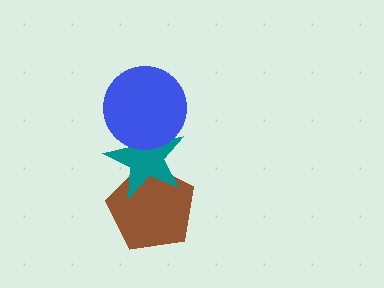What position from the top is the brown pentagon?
The brown pentagon is 3rd from the top.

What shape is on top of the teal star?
The blue circle is on top of the teal star.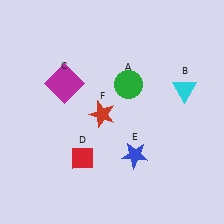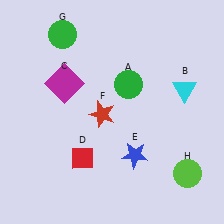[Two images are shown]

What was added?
A green circle (G), a lime circle (H) were added in Image 2.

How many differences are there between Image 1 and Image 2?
There are 2 differences between the two images.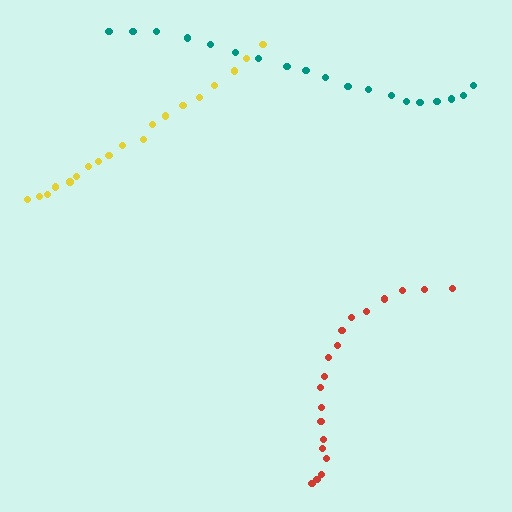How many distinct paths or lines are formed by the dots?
There are 3 distinct paths.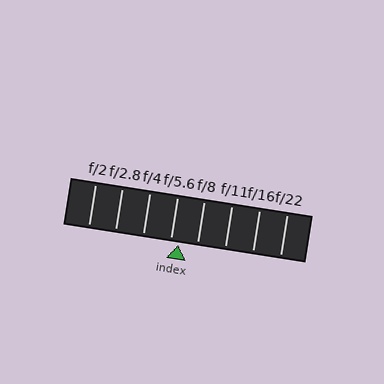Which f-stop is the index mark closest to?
The index mark is closest to f/5.6.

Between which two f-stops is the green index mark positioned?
The index mark is between f/5.6 and f/8.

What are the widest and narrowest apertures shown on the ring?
The widest aperture shown is f/2 and the narrowest is f/22.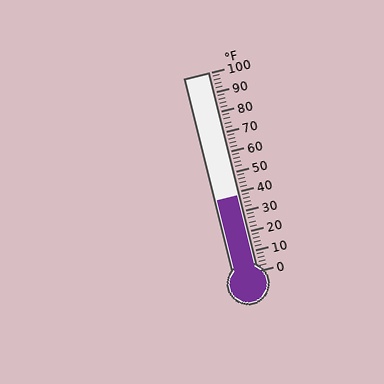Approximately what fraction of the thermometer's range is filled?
The thermometer is filled to approximately 40% of its range.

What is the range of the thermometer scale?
The thermometer scale ranges from 0°F to 100°F.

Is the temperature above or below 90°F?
The temperature is below 90°F.